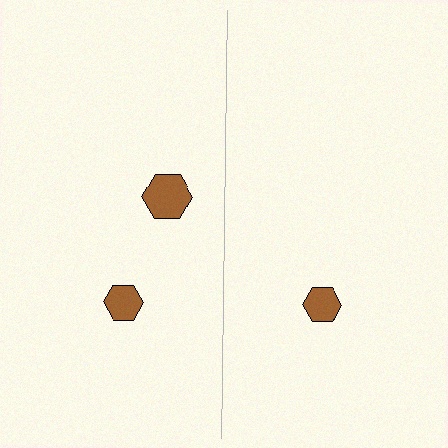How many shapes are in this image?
There are 3 shapes in this image.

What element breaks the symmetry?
A brown hexagon is missing from the right side.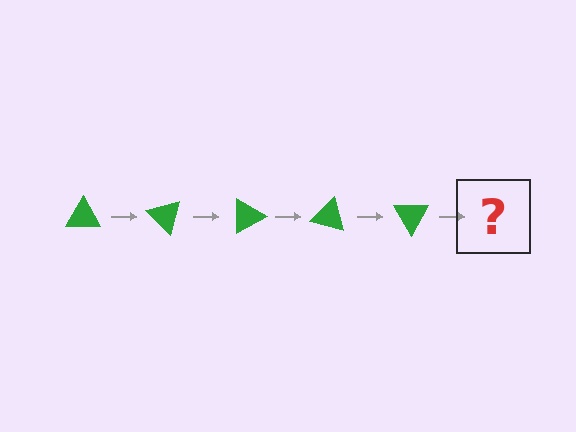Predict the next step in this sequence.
The next step is a green triangle rotated 225 degrees.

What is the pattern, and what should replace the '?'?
The pattern is that the triangle rotates 45 degrees each step. The '?' should be a green triangle rotated 225 degrees.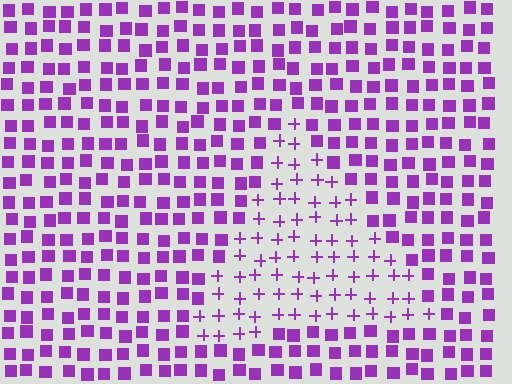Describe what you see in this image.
The image is filled with small purple elements arranged in a uniform grid. A triangle-shaped region contains plus signs, while the surrounding area contains squares. The boundary is defined purely by the change in element shape.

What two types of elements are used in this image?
The image uses plus signs inside the triangle region and squares outside it.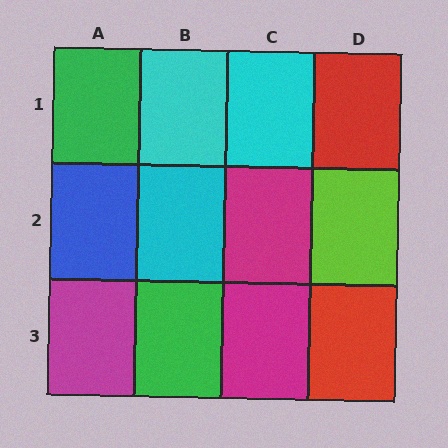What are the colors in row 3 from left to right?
Magenta, green, magenta, red.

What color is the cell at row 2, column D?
Lime.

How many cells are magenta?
3 cells are magenta.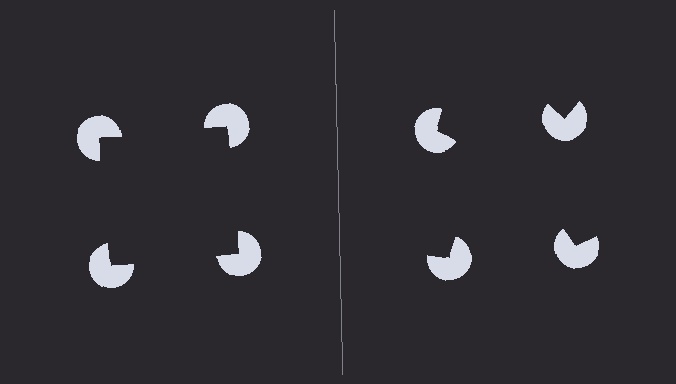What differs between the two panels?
The pac-man discs are positioned identically on both sides; only the wedge orientations differ. On the left they align to a square; on the right they are misaligned.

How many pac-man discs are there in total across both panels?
8 — 4 on each side.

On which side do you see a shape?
An illusory square appears on the left side. On the right side the wedge cuts are rotated, so no coherent shape forms.